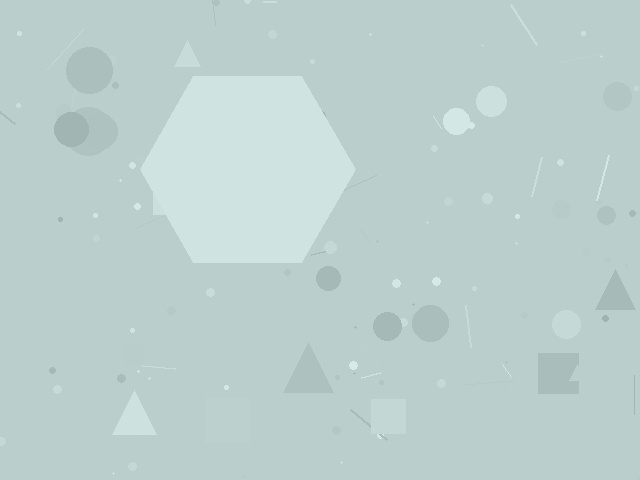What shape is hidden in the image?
A hexagon is hidden in the image.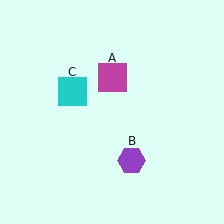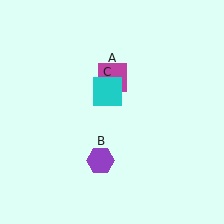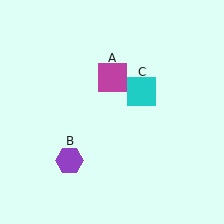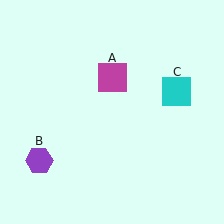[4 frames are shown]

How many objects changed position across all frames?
2 objects changed position: purple hexagon (object B), cyan square (object C).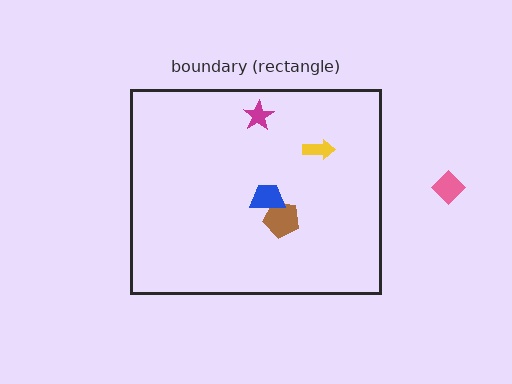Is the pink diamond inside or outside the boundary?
Outside.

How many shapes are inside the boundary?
4 inside, 1 outside.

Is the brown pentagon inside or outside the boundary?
Inside.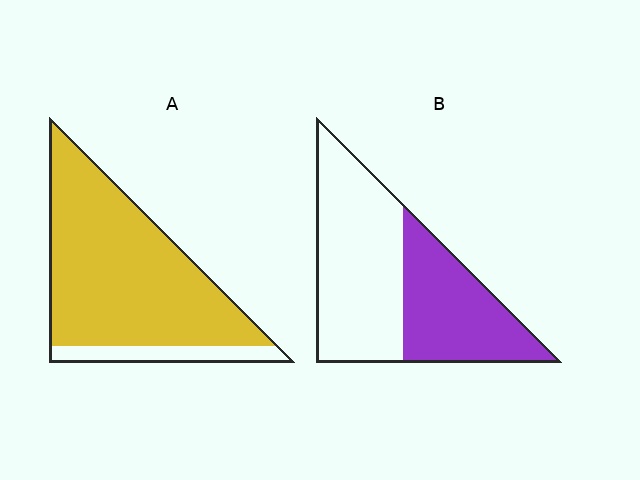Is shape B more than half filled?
No.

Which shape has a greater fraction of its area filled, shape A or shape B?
Shape A.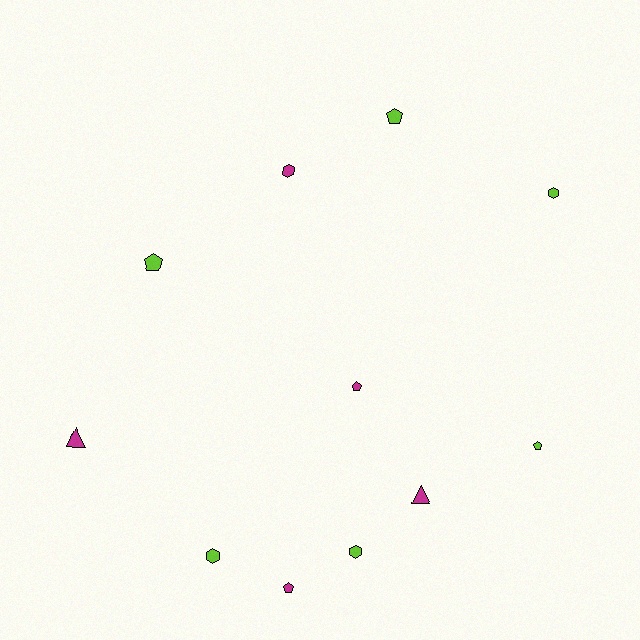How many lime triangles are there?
There are no lime triangles.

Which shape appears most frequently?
Pentagon, with 5 objects.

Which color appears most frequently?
Lime, with 6 objects.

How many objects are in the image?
There are 11 objects.